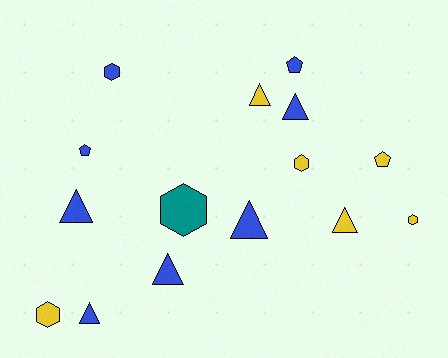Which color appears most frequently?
Blue, with 8 objects.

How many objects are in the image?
There are 15 objects.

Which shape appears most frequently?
Triangle, with 7 objects.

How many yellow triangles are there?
There are 2 yellow triangles.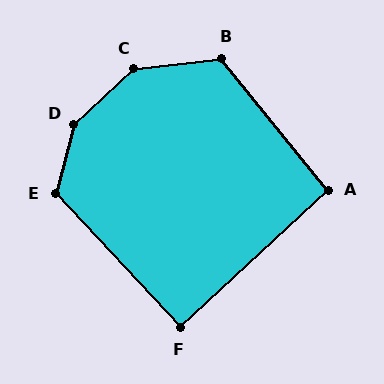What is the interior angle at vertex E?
Approximately 123 degrees (obtuse).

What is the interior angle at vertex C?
Approximately 143 degrees (obtuse).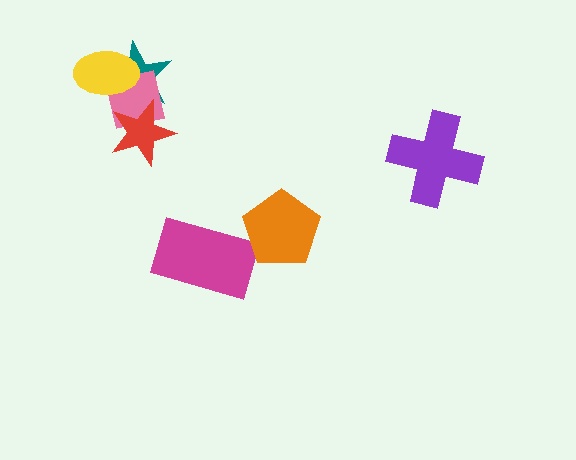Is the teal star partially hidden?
Yes, it is partially covered by another shape.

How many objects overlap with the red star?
2 objects overlap with the red star.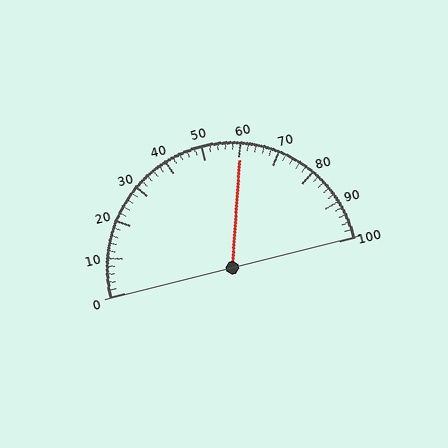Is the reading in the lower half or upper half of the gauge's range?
The reading is in the upper half of the range (0 to 100).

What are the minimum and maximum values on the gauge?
The gauge ranges from 0 to 100.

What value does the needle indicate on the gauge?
The needle indicates approximately 60.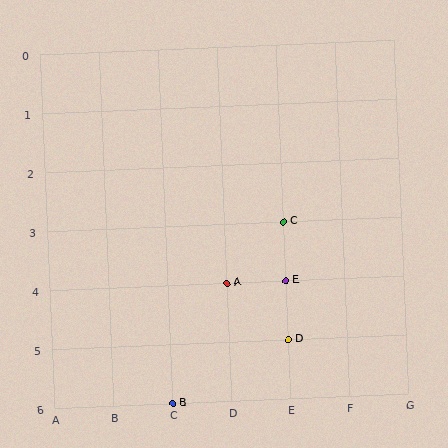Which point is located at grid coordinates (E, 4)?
Point E is at (E, 4).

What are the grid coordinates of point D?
Point D is at grid coordinates (E, 5).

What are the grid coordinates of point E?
Point E is at grid coordinates (E, 4).